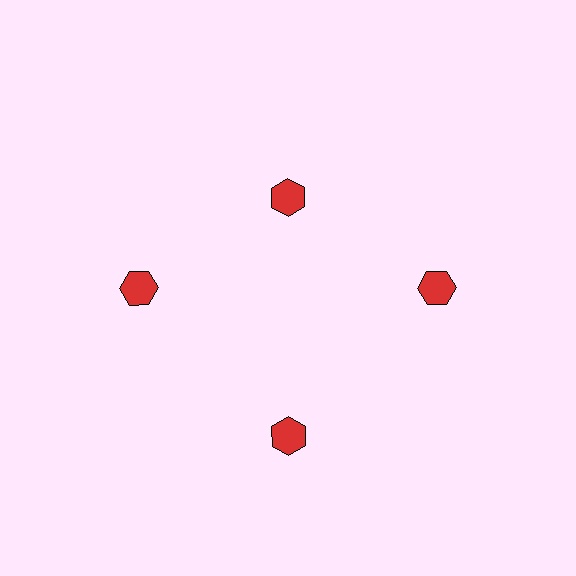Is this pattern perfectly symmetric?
No. The 4 red hexagons are arranged in a ring, but one element near the 12 o'clock position is pulled inward toward the center, breaking the 4-fold rotational symmetry.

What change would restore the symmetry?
The symmetry would be restored by moving it outward, back onto the ring so that all 4 hexagons sit at equal angles and equal distance from the center.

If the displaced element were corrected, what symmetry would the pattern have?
It would have 4-fold rotational symmetry — the pattern would map onto itself every 90 degrees.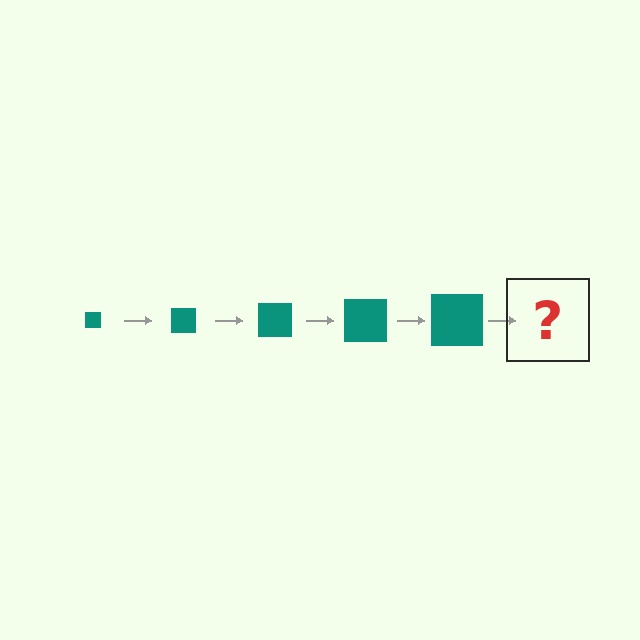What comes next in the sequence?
The next element should be a teal square, larger than the previous one.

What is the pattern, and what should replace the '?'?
The pattern is that the square gets progressively larger each step. The '?' should be a teal square, larger than the previous one.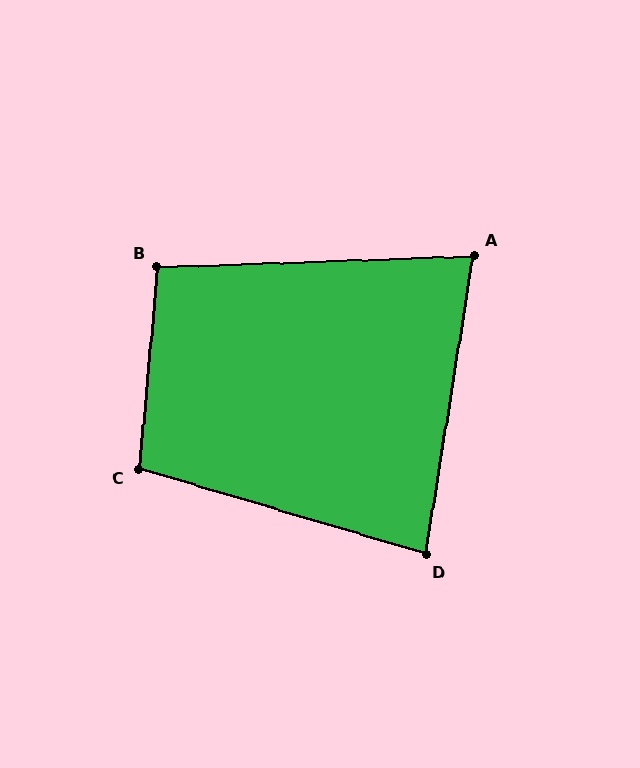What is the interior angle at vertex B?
Approximately 97 degrees (obtuse).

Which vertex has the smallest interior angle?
A, at approximately 79 degrees.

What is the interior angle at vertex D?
Approximately 83 degrees (acute).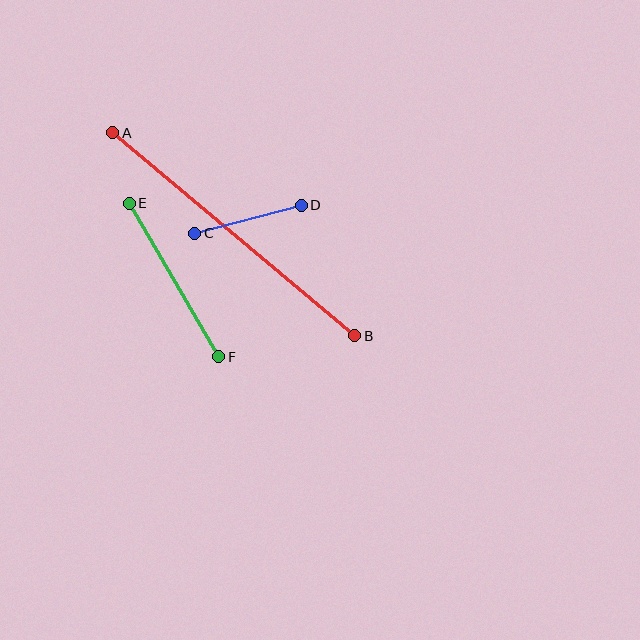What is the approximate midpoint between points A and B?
The midpoint is at approximately (234, 234) pixels.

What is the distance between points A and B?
The distance is approximately 316 pixels.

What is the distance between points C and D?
The distance is approximately 110 pixels.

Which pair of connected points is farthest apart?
Points A and B are farthest apart.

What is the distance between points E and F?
The distance is approximately 178 pixels.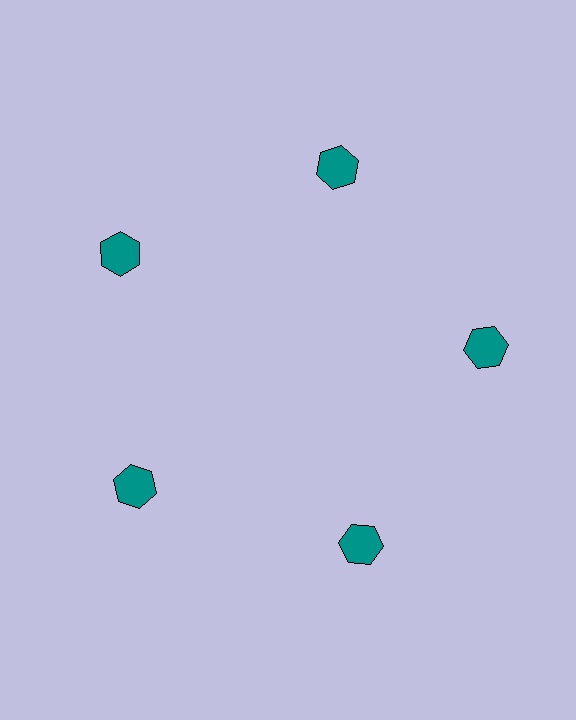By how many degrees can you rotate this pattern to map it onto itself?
The pattern maps onto itself every 72 degrees of rotation.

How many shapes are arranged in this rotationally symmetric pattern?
There are 5 shapes, arranged in 5 groups of 1.